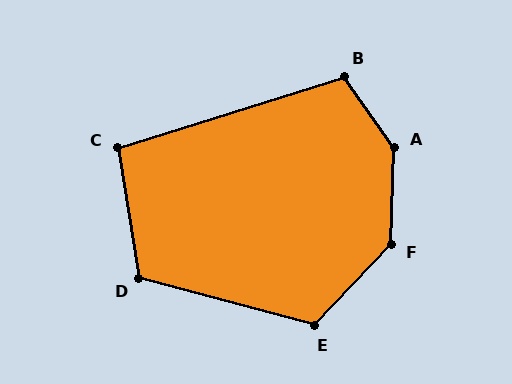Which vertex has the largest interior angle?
A, at approximately 143 degrees.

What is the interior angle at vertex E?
Approximately 119 degrees (obtuse).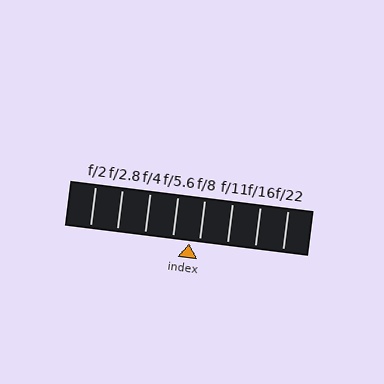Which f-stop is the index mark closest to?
The index mark is closest to f/8.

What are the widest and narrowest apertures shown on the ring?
The widest aperture shown is f/2 and the narrowest is f/22.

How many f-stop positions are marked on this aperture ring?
There are 8 f-stop positions marked.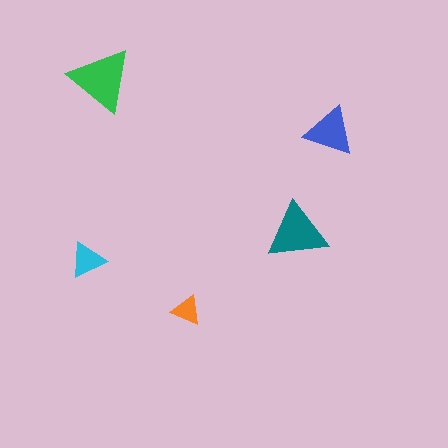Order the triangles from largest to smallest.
the green one, the teal one, the blue one, the cyan one, the orange one.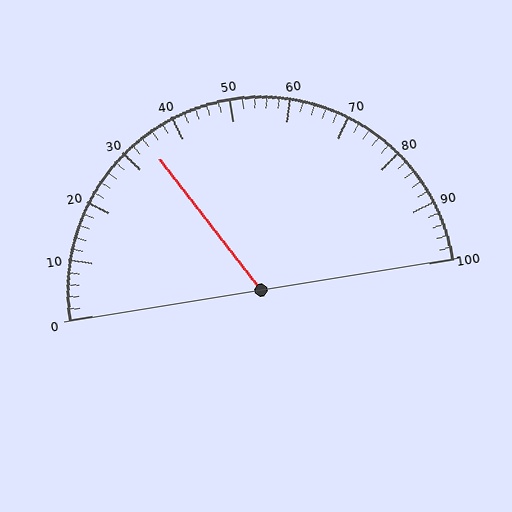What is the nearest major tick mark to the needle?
The nearest major tick mark is 30.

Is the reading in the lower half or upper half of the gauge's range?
The reading is in the lower half of the range (0 to 100).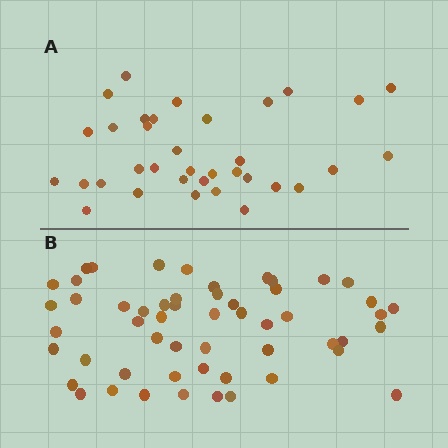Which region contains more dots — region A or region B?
Region B (the bottom region) has more dots.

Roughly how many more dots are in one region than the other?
Region B has approximately 20 more dots than region A.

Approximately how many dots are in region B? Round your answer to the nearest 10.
About 50 dots. (The exact count is 54, which rounds to 50.)